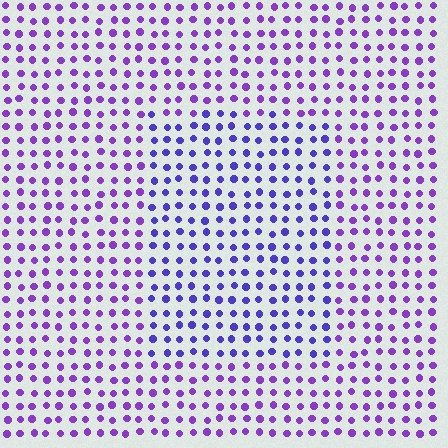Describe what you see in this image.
The image is filled with small purple elements in a uniform arrangement. A rectangle-shaped region is visible where the elements are tinted to a slightly different hue, forming a subtle color boundary.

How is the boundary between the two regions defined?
The boundary is defined purely by a slight shift in hue (about 27 degrees). Spacing, size, and orientation are identical on both sides.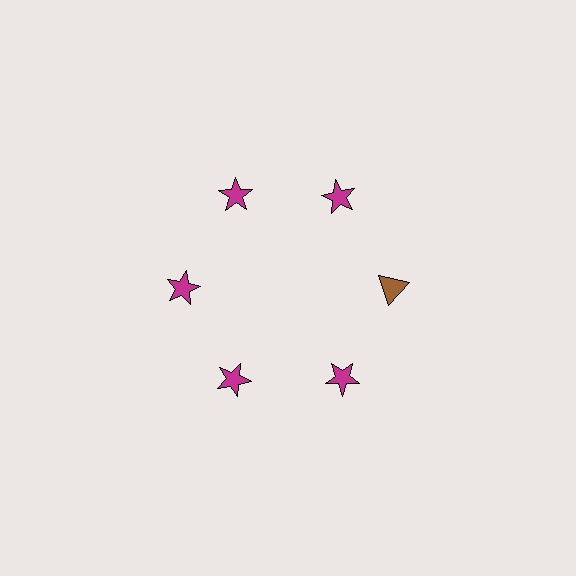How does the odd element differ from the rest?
It differs in both color (brown instead of magenta) and shape (triangle instead of star).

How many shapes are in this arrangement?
There are 6 shapes arranged in a ring pattern.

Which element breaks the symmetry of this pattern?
The brown triangle at roughly the 3 o'clock position breaks the symmetry. All other shapes are magenta stars.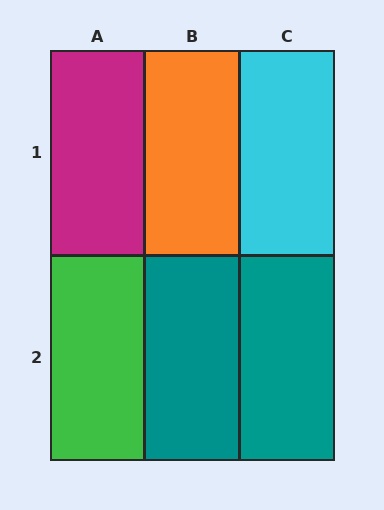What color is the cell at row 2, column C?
Teal.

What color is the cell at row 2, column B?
Teal.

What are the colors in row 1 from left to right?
Magenta, orange, cyan.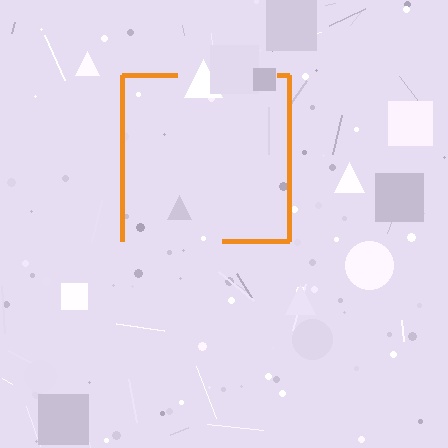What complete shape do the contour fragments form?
The contour fragments form a square.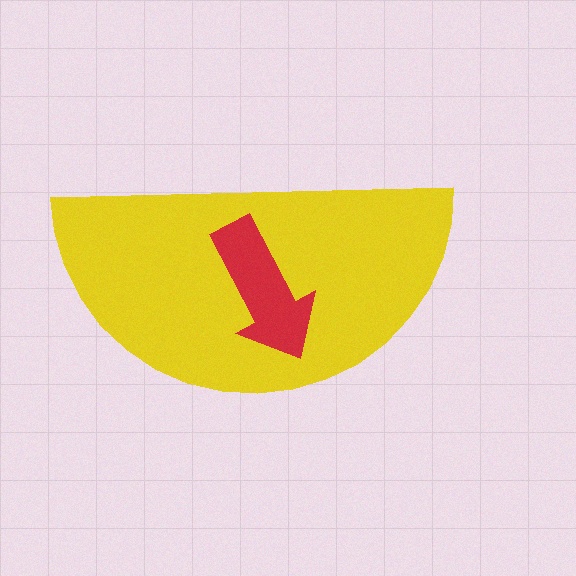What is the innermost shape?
The red arrow.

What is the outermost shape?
The yellow semicircle.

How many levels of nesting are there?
2.